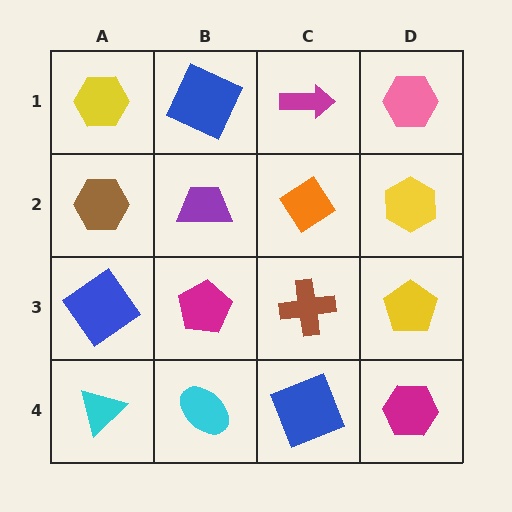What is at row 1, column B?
A blue square.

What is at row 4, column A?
A cyan triangle.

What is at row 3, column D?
A yellow pentagon.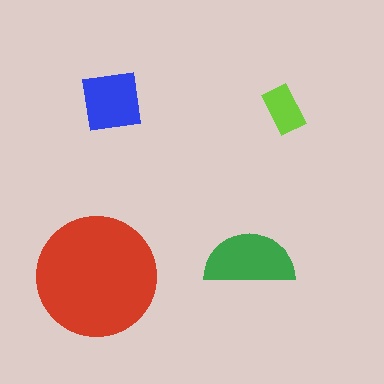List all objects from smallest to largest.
The lime rectangle, the blue square, the green semicircle, the red circle.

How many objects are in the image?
There are 4 objects in the image.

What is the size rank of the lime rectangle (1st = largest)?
4th.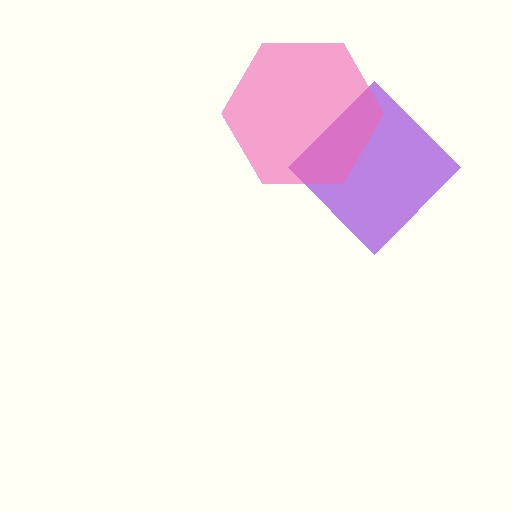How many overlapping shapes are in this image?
There are 2 overlapping shapes in the image.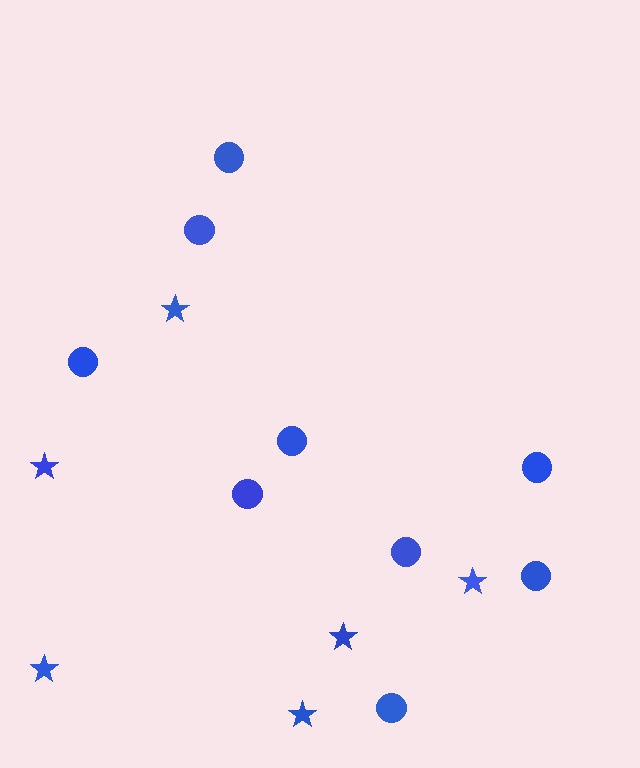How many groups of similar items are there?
There are 2 groups: one group of stars (6) and one group of circles (9).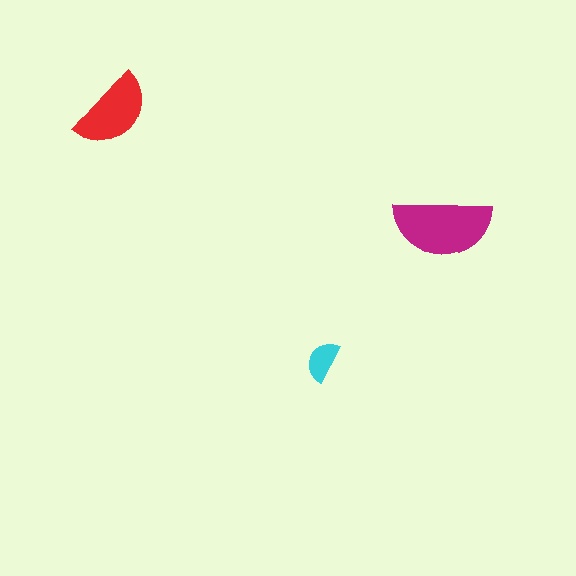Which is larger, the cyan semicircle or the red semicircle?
The red one.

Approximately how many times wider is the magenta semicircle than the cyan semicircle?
About 2.5 times wider.